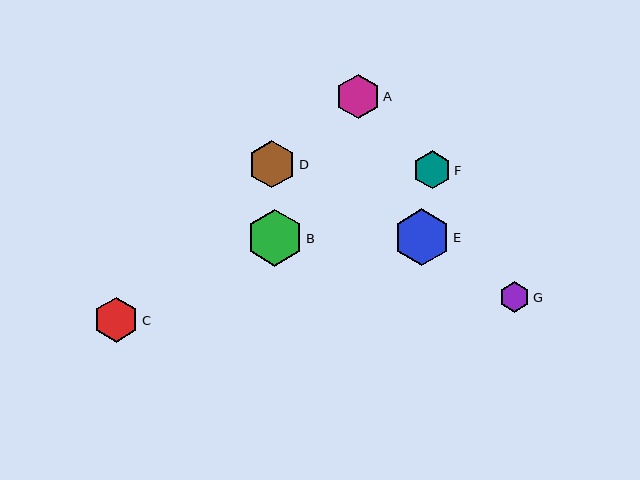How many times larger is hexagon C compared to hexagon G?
Hexagon C is approximately 1.5 times the size of hexagon G.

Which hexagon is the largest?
Hexagon B is the largest with a size of approximately 57 pixels.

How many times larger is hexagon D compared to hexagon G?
Hexagon D is approximately 1.5 times the size of hexagon G.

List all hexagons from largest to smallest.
From largest to smallest: B, E, D, C, A, F, G.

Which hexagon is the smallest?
Hexagon G is the smallest with a size of approximately 31 pixels.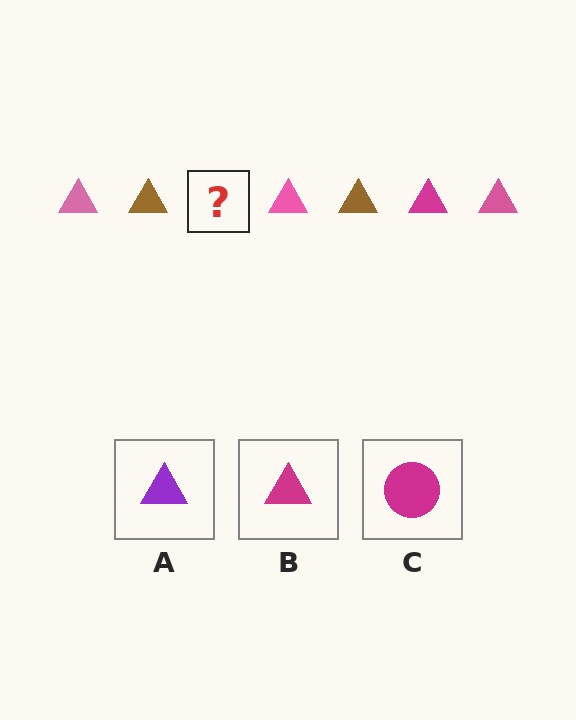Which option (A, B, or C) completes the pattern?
B.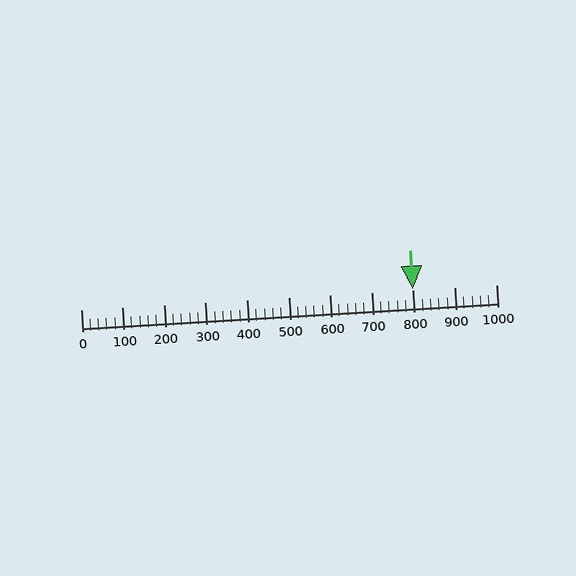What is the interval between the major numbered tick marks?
The major tick marks are spaced 100 units apart.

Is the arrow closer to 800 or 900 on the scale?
The arrow is closer to 800.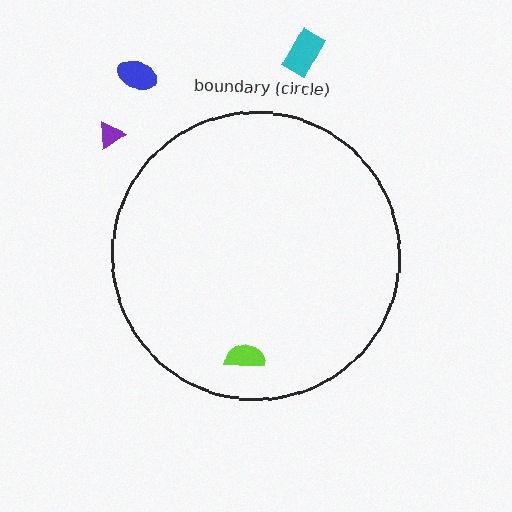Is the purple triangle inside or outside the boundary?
Outside.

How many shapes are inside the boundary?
1 inside, 3 outside.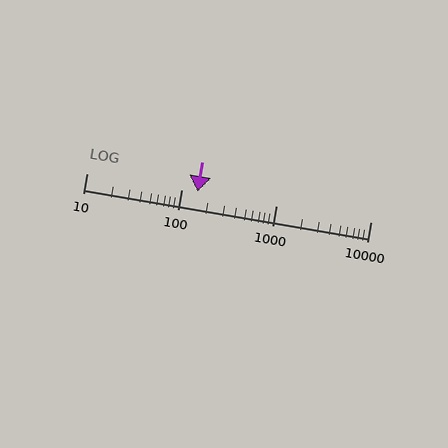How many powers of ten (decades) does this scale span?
The scale spans 3 decades, from 10 to 10000.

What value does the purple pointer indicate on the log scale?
The pointer indicates approximately 150.